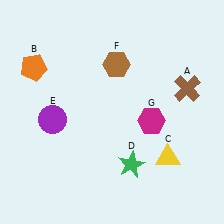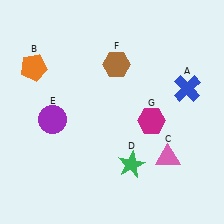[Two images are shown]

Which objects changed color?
A changed from brown to blue. C changed from yellow to pink.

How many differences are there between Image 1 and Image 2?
There are 2 differences between the two images.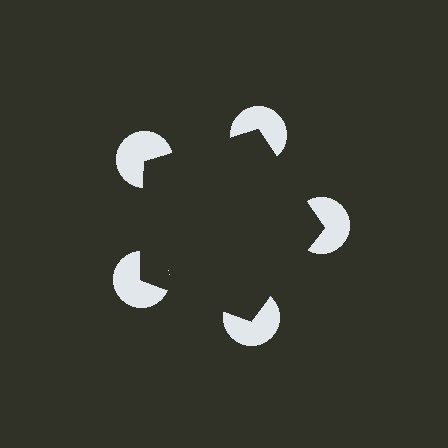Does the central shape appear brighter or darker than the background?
It typically appears slightly darker than the background, even though no actual brightness change is drawn.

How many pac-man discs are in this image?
There are 5 — one at each vertex of the illusory pentagon.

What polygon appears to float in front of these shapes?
An illusory pentagon — its edges are inferred from the aligned wedge cuts in the pac-man discs, not physically drawn.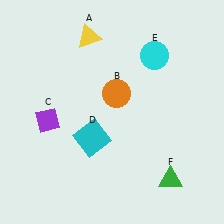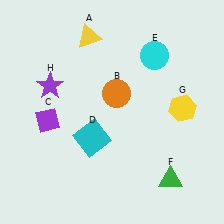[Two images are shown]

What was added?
A yellow hexagon (G), a purple star (H) were added in Image 2.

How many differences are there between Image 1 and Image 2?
There are 2 differences between the two images.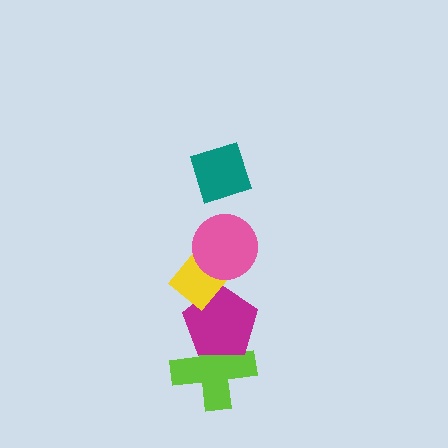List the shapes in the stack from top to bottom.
From top to bottom: the teal diamond, the pink circle, the yellow rectangle, the magenta pentagon, the lime cross.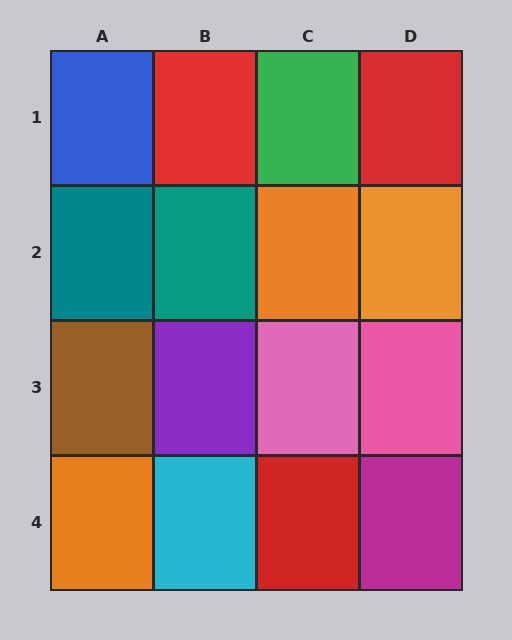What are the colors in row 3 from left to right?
Brown, purple, pink, pink.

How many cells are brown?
1 cell is brown.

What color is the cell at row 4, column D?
Magenta.